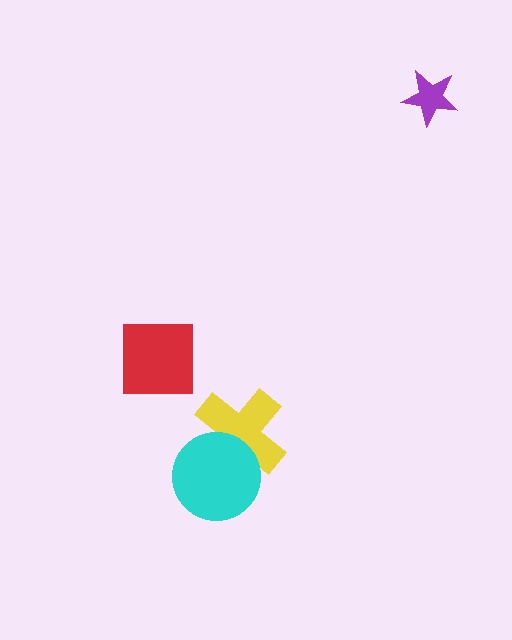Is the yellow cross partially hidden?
Yes, it is partially covered by another shape.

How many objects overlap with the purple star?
0 objects overlap with the purple star.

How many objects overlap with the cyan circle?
1 object overlaps with the cyan circle.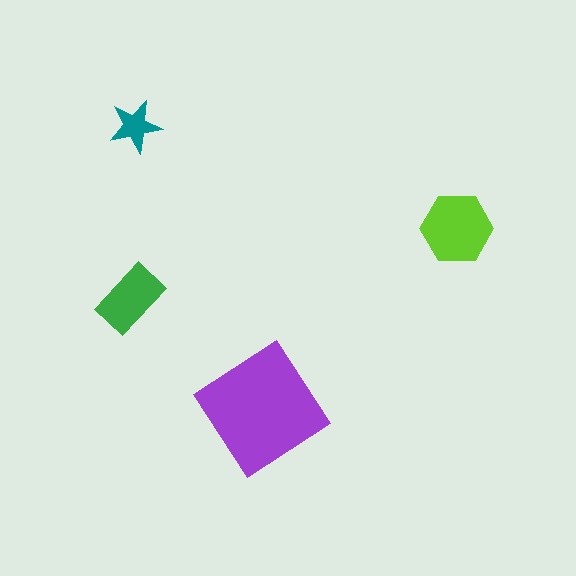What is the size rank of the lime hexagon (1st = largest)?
2nd.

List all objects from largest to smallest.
The purple diamond, the lime hexagon, the green rectangle, the teal star.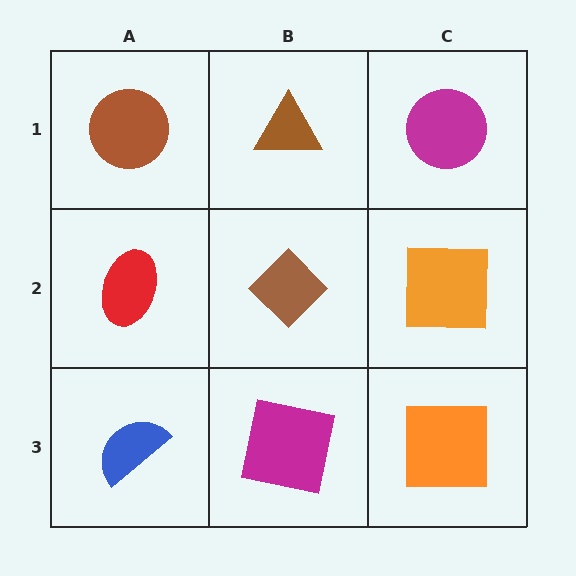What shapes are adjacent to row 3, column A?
A red ellipse (row 2, column A), a magenta square (row 3, column B).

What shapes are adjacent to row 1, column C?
An orange square (row 2, column C), a brown triangle (row 1, column B).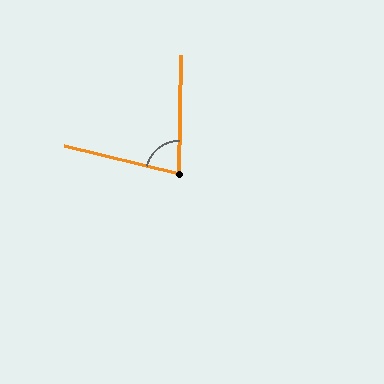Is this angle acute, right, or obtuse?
It is acute.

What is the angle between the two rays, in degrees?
Approximately 77 degrees.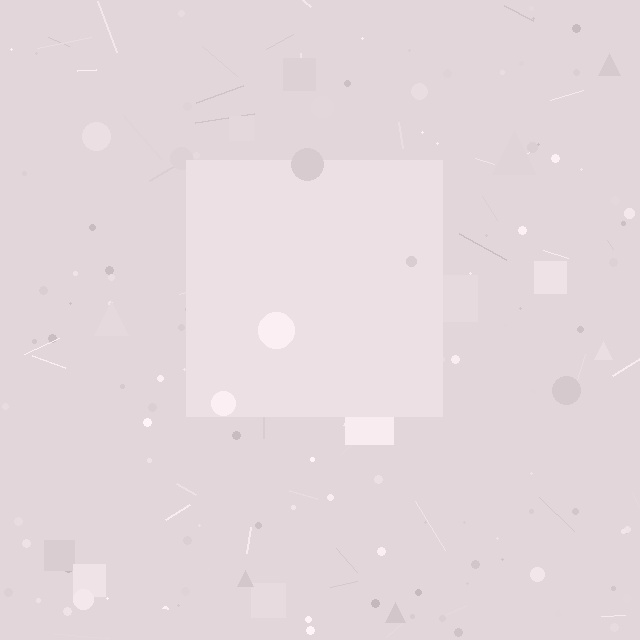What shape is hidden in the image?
A square is hidden in the image.